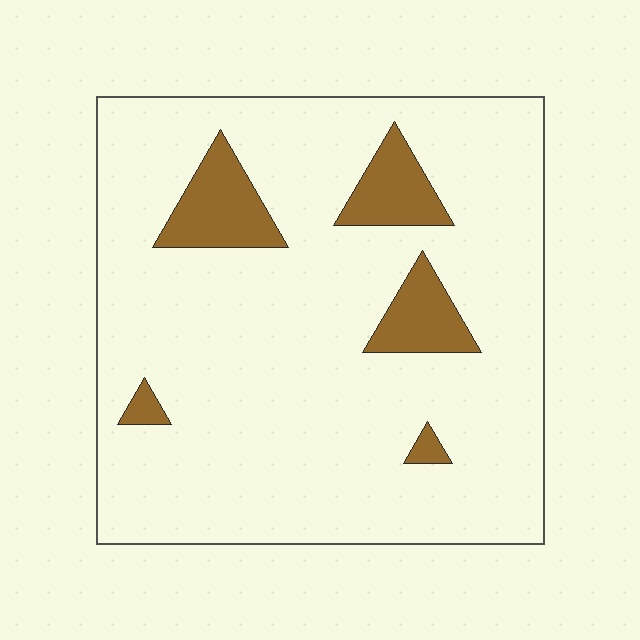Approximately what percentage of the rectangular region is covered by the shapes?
Approximately 10%.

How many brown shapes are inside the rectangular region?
5.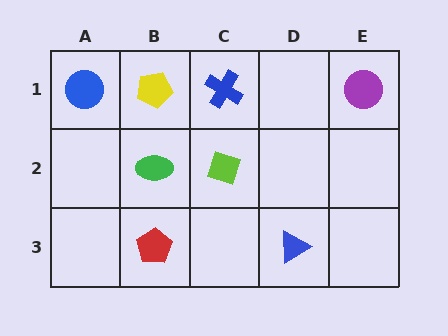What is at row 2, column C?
A lime diamond.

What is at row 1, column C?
A blue cross.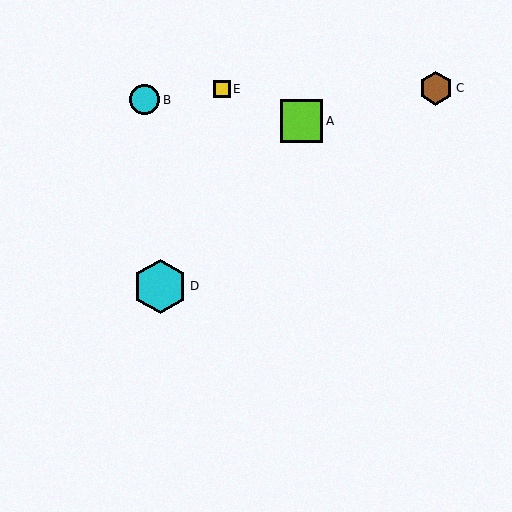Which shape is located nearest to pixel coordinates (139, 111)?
The cyan circle (labeled B) at (144, 100) is nearest to that location.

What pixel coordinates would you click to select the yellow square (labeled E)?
Click at (222, 89) to select the yellow square E.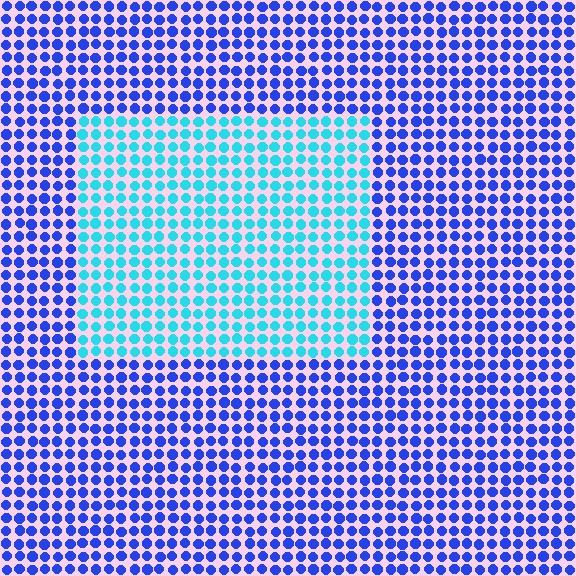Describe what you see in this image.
The image is filled with small blue elements in a uniform arrangement. A rectangle-shaped region is visible where the elements are tinted to a slightly different hue, forming a subtle color boundary.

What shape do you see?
I see a rectangle.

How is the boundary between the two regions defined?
The boundary is defined purely by a slight shift in hue (about 47 degrees). Spacing, size, and orientation are identical on both sides.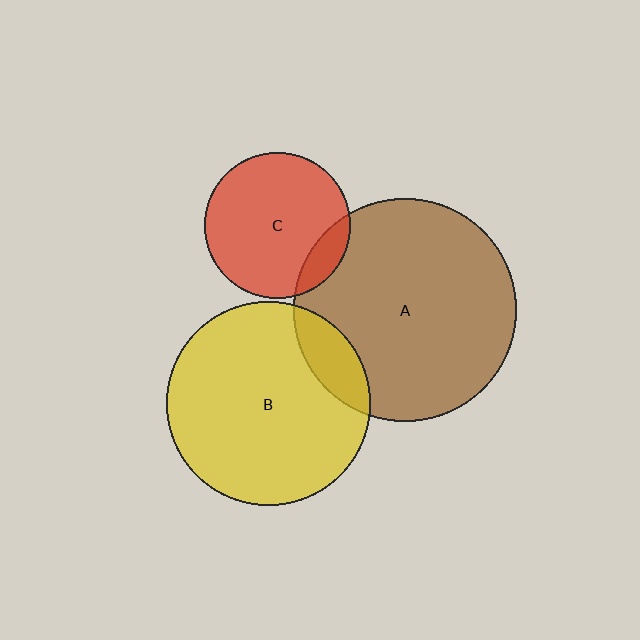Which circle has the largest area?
Circle A (brown).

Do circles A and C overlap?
Yes.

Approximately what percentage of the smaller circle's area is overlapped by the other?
Approximately 15%.